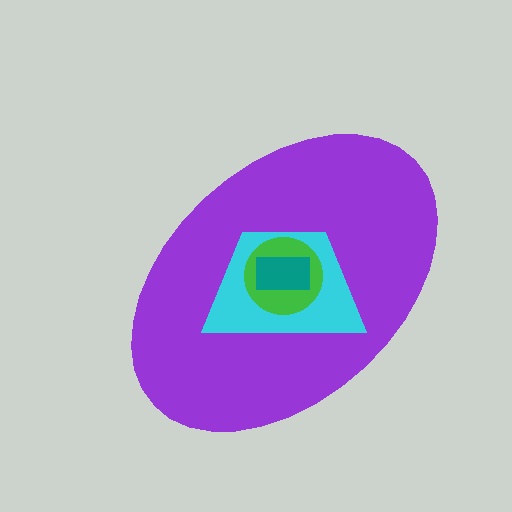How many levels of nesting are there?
4.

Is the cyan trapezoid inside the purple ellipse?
Yes.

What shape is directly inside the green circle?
The teal rectangle.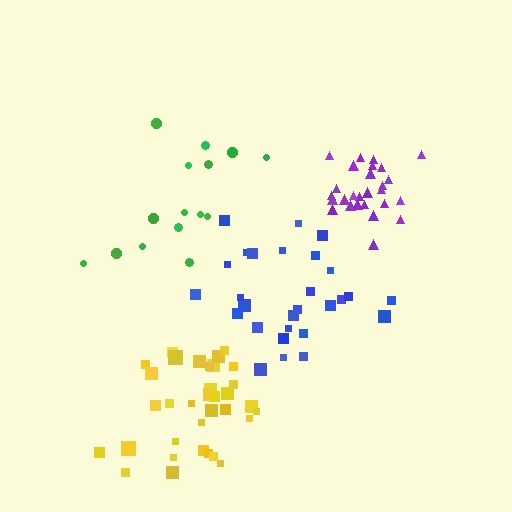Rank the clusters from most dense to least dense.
purple, yellow, blue, green.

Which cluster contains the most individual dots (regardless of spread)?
Yellow (34).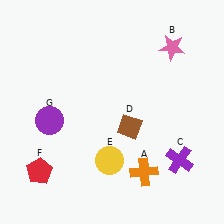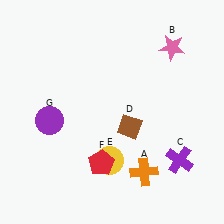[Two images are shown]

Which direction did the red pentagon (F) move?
The red pentagon (F) moved right.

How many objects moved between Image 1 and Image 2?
1 object moved between the two images.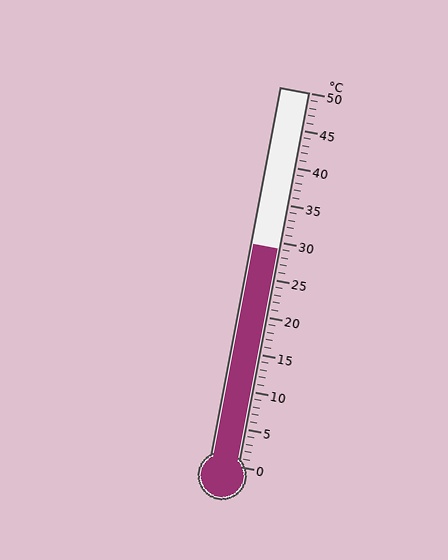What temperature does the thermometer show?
The thermometer shows approximately 29°C.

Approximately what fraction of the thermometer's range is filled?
The thermometer is filled to approximately 60% of its range.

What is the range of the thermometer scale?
The thermometer scale ranges from 0°C to 50°C.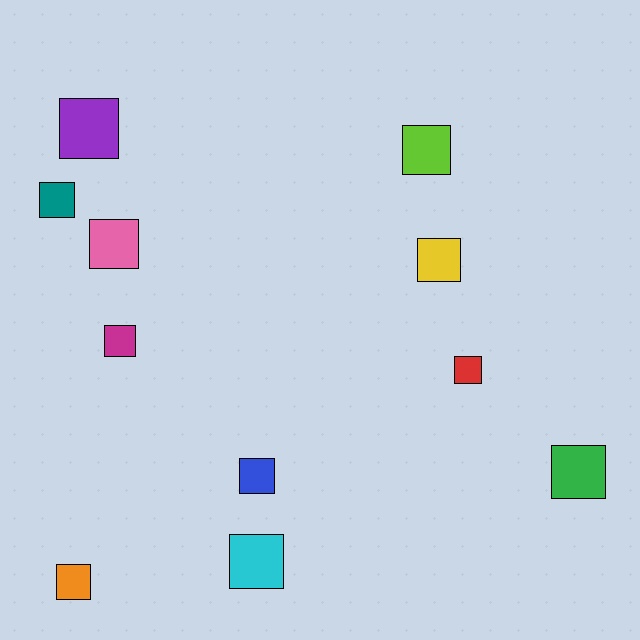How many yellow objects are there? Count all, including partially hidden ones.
There is 1 yellow object.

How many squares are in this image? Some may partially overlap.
There are 11 squares.